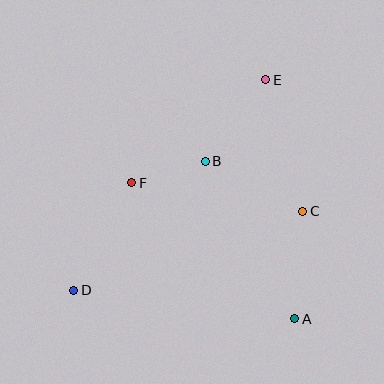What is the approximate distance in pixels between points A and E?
The distance between A and E is approximately 241 pixels.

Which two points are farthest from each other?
Points D and E are farthest from each other.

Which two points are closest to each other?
Points B and F are closest to each other.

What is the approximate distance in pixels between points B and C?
The distance between B and C is approximately 109 pixels.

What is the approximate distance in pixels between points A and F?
The distance between A and F is approximately 212 pixels.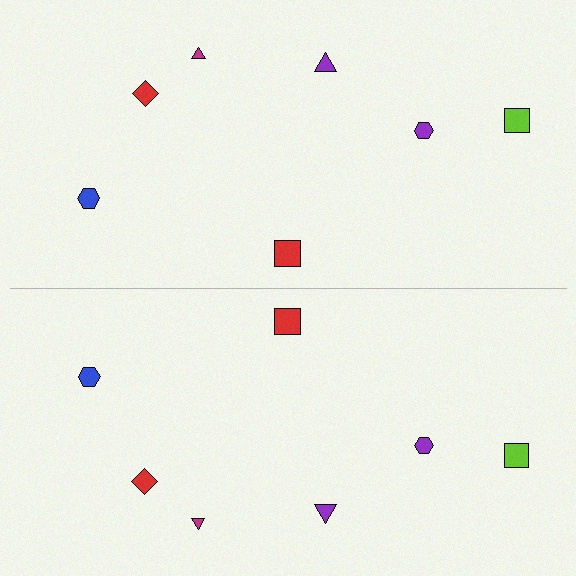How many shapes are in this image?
There are 14 shapes in this image.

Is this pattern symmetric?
Yes, this pattern has bilateral (reflection) symmetry.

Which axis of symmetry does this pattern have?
The pattern has a horizontal axis of symmetry running through the center of the image.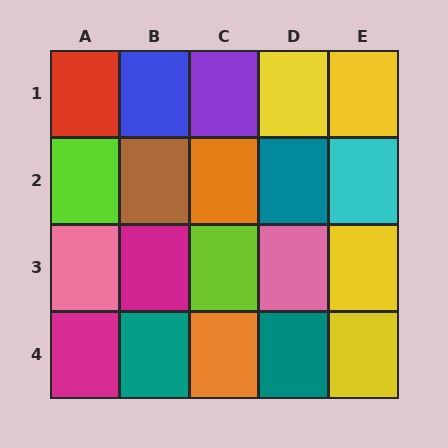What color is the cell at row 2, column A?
Lime.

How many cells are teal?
3 cells are teal.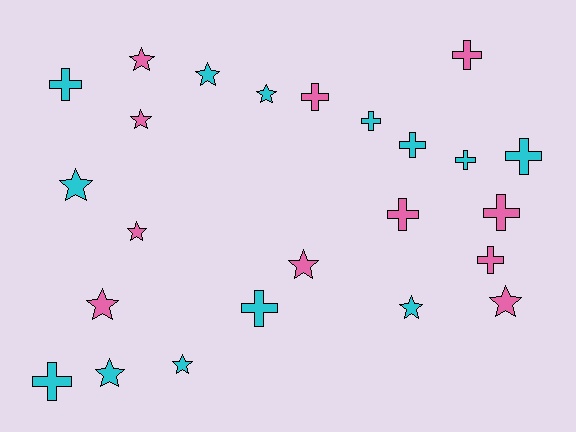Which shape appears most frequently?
Cross, with 12 objects.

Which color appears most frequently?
Cyan, with 13 objects.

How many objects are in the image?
There are 24 objects.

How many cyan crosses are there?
There are 7 cyan crosses.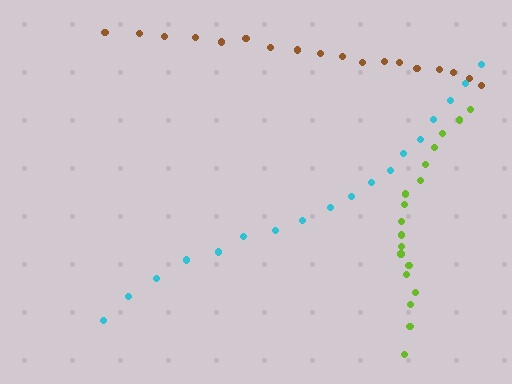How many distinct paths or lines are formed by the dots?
There are 3 distinct paths.